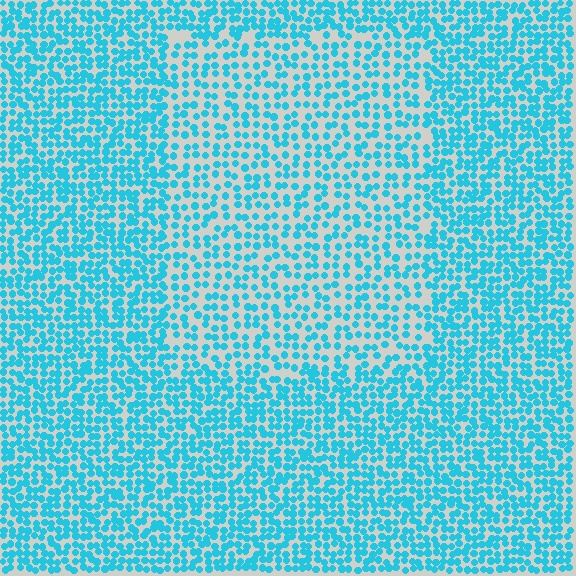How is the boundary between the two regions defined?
The boundary is defined by a change in element density (approximately 1.6x ratio). All elements are the same color, size, and shape.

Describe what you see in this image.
The image contains small cyan elements arranged at two different densities. A rectangle-shaped region is visible where the elements are less densely packed than the surrounding area.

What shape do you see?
I see a rectangle.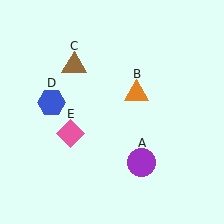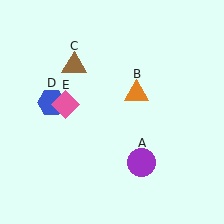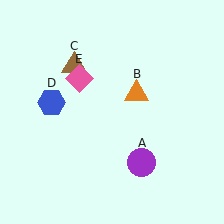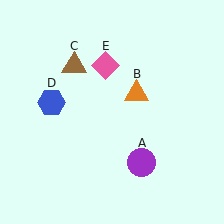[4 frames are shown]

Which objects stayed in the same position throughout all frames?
Purple circle (object A) and orange triangle (object B) and brown triangle (object C) and blue hexagon (object D) remained stationary.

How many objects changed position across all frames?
1 object changed position: pink diamond (object E).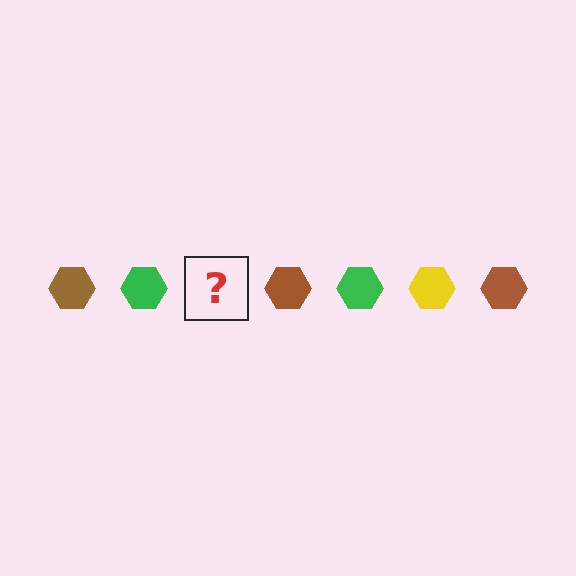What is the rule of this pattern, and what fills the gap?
The rule is that the pattern cycles through brown, green, yellow hexagons. The gap should be filled with a yellow hexagon.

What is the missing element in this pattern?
The missing element is a yellow hexagon.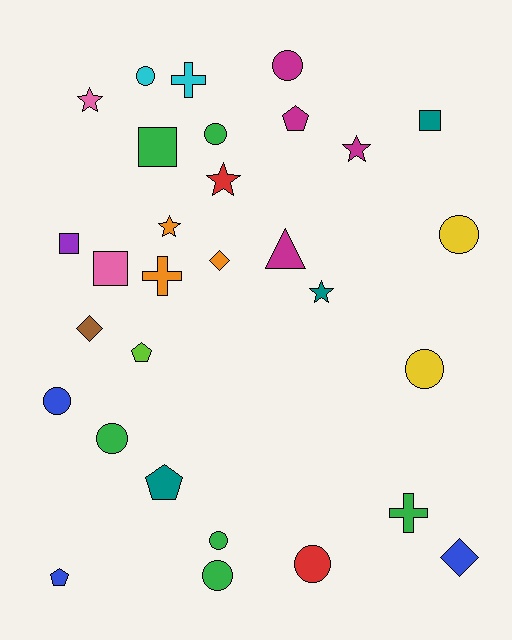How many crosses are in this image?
There are 3 crosses.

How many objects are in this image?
There are 30 objects.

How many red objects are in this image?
There are 2 red objects.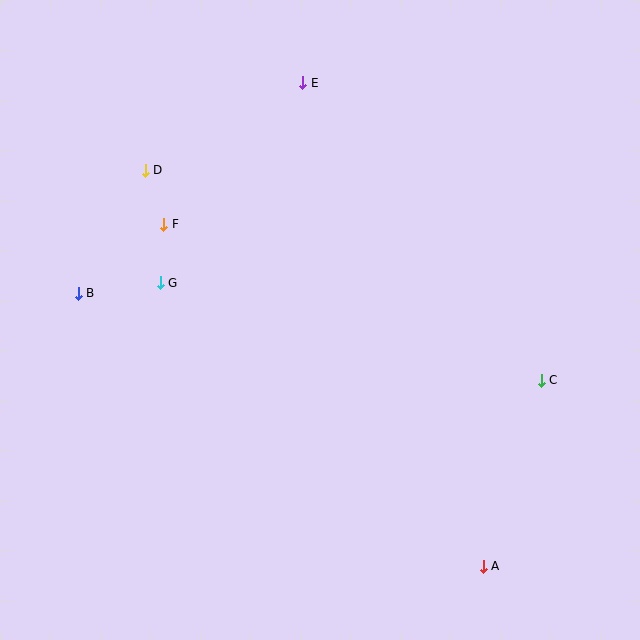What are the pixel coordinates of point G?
Point G is at (160, 283).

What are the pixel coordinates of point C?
Point C is at (541, 380).